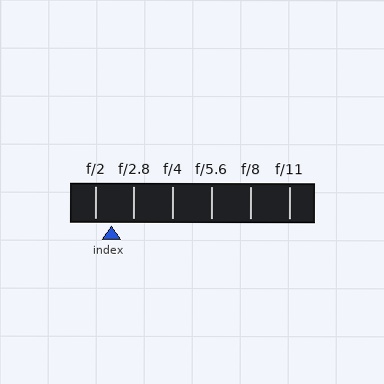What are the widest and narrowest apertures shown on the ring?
The widest aperture shown is f/2 and the narrowest is f/11.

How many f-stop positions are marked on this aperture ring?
There are 6 f-stop positions marked.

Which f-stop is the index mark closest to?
The index mark is closest to f/2.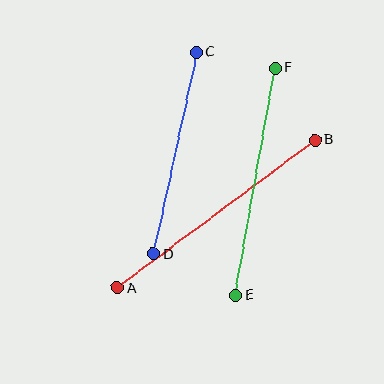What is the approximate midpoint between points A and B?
The midpoint is at approximately (216, 214) pixels.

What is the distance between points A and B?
The distance is approximately 247 pixels.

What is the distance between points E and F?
The distance is approximately 231 pixels.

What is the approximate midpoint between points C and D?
The midpoint is at approximately (175, 153) pixels.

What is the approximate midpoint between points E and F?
The midpoint is at approximately (255, 181) pixels.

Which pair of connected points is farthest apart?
Points A and B are farthest apart.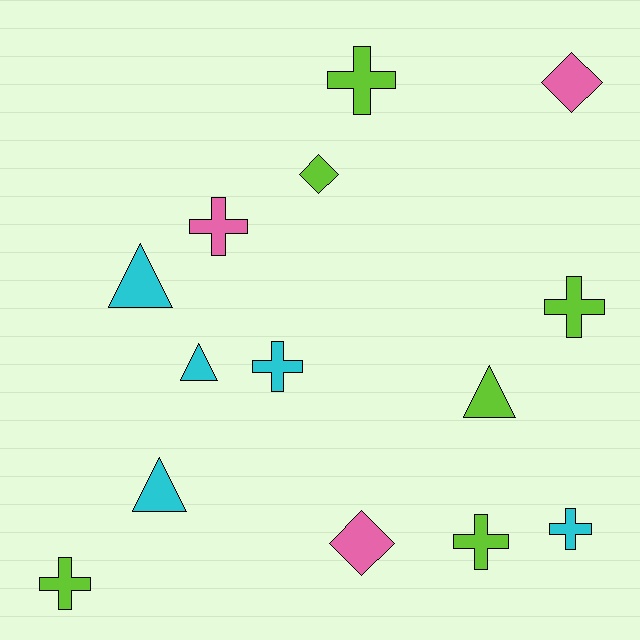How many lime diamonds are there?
There is 1 lime diamond.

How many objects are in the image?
There are 14 objects.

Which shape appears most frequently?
Cross, with 7 objects.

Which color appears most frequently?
Lime, with 6 objects.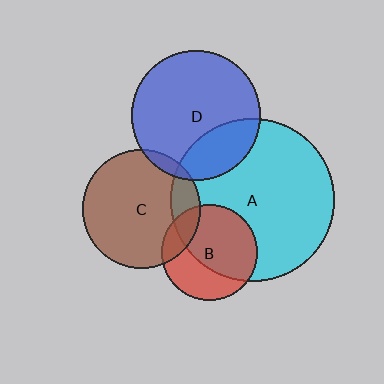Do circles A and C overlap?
Yes.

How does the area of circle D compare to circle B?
Approximately 1.8 times.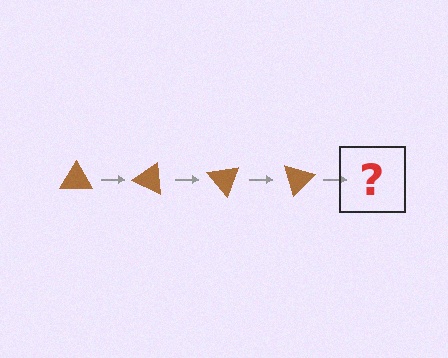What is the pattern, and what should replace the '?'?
The pattern is that the triangle rotates 25 degrees each step. The '?' should be a brown triangle rotated 100 degrees.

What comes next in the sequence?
The next element should be a brown triangle rotated 100 degrees.